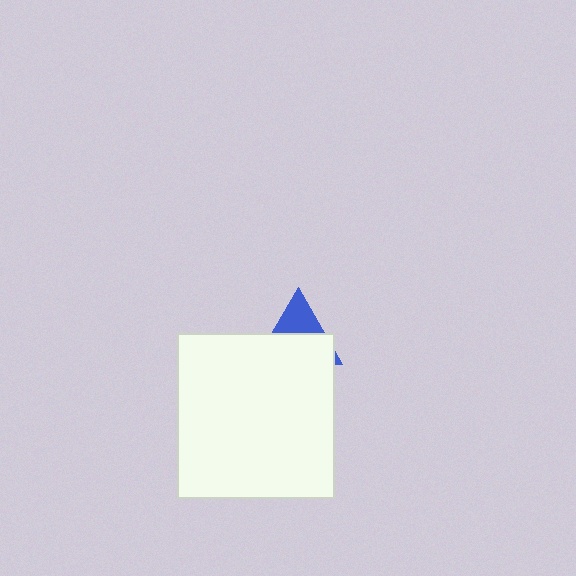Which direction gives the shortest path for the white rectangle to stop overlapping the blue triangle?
Moving down gives the shortest separation.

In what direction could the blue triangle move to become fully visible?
The blue triangle could move up. That would shift it out from behind the white rectangle entirely.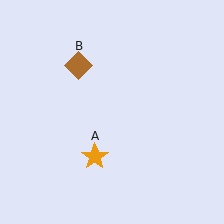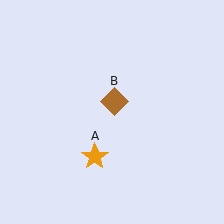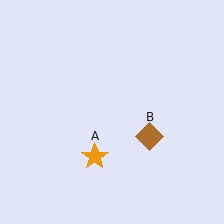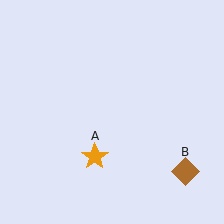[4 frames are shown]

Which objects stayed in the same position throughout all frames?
Orange star (object A) remained stationary.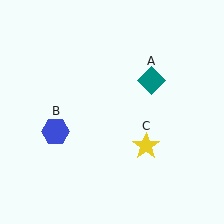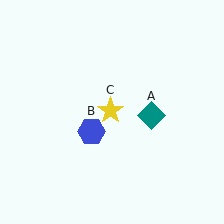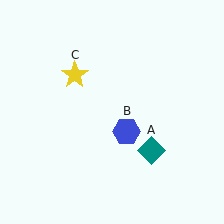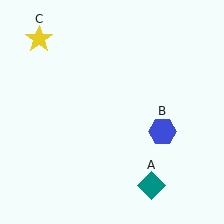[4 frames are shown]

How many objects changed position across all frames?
3 objects changed position: teal diamond (object A), blue hexagon (object B), yellow star (object C).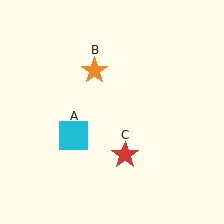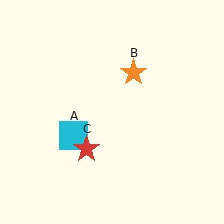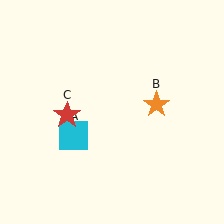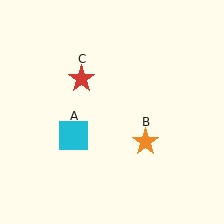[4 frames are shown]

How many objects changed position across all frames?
2 objects changed position: orange star (object B), red star (object C).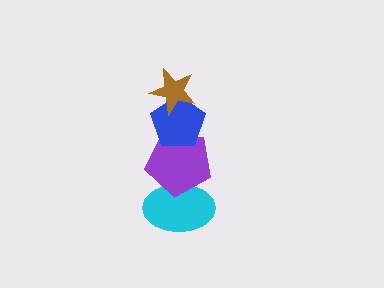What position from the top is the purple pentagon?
The purple pentagon is 3rd from the top.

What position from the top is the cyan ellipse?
The cyan ellipse is 4th from the top.